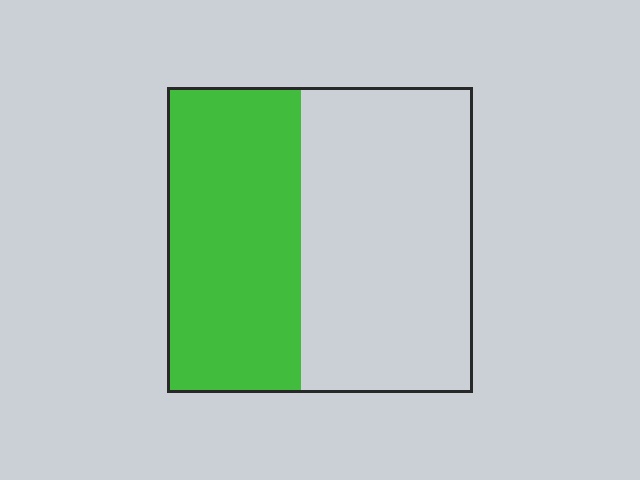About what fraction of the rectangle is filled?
About two fifths (2/5).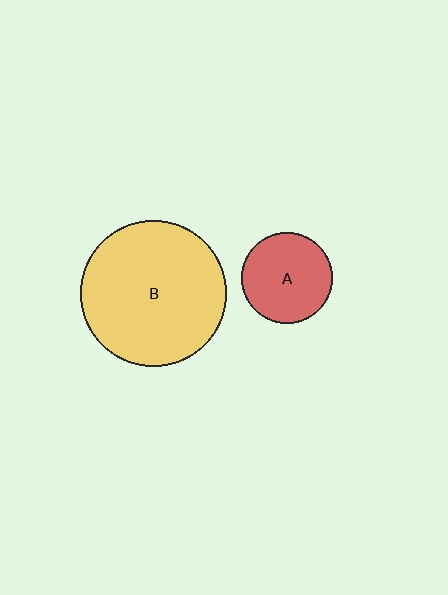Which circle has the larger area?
Circle B (yellow).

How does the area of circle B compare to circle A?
Approximately 2.5 times.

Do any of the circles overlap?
No, none of the circles overlap.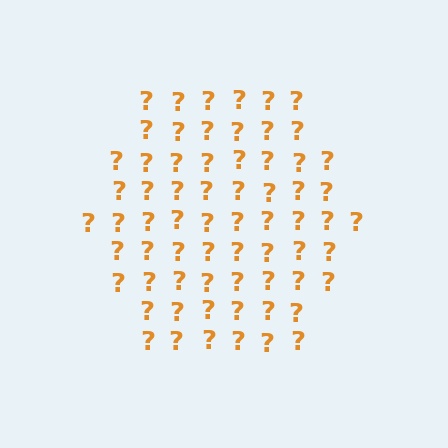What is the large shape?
The large shape is a hexagon.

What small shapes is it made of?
It is made of small question marks.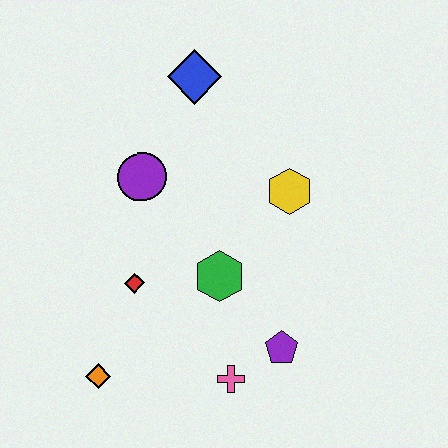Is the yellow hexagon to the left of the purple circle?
No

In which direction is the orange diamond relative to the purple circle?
The orange diamond is below the purple circle.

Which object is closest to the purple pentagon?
The pink cross is closest to the purple pentagon.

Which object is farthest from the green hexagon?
The blue diamond is farthest from the green hexagon.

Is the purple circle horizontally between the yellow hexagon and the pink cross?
No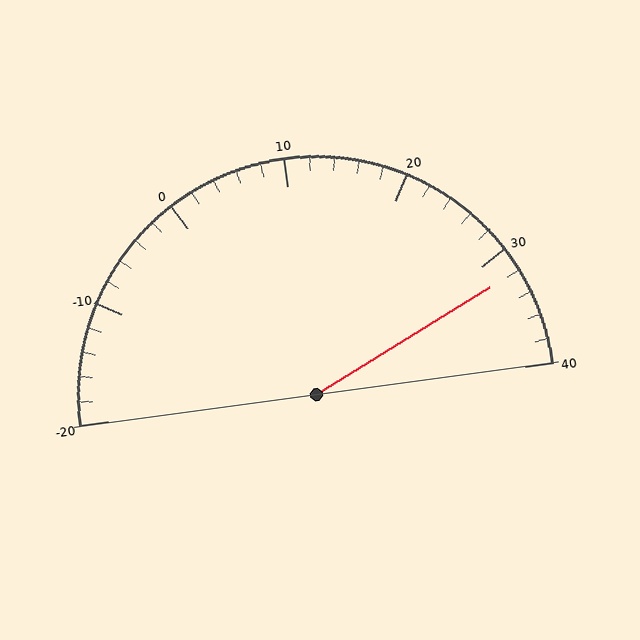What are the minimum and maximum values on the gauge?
The gauge ranges from -20 to 40.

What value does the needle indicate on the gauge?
The needle indicates approximately 32.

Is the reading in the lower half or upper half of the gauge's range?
The reading is in the upper half of the range (-20 to 40).